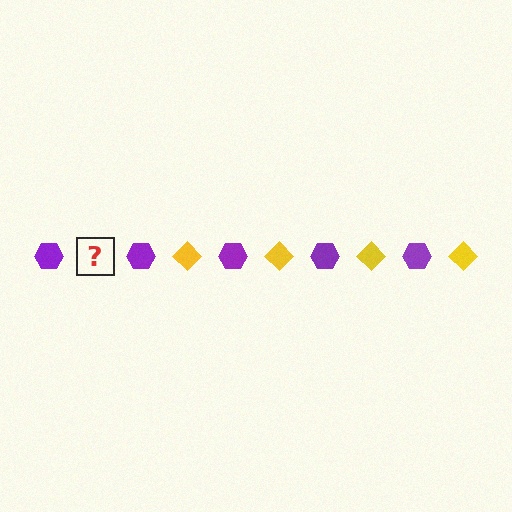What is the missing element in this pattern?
The missing element is a yellow diamond.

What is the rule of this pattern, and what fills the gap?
The rule is that the pattern alternates between purple hexagon and yellow diamond. The gap should be filled with a yellow diamond.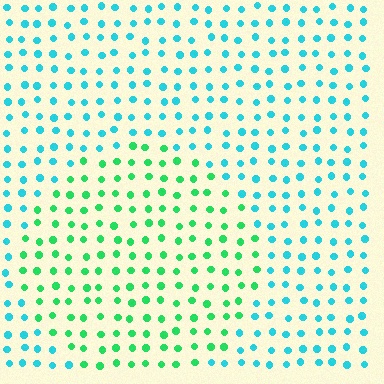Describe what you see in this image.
The image is filled with small cyan elements in a uniform arrangement. A circle-shaped region is visible where the elements are tinted to a slightly different hue, forming a subtle color boundary.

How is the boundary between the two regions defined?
The boundary is defined purely by a slight shift in hue (about 45 degrees). Spacing, size, and orientation are identical on both sides.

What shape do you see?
I see a circle.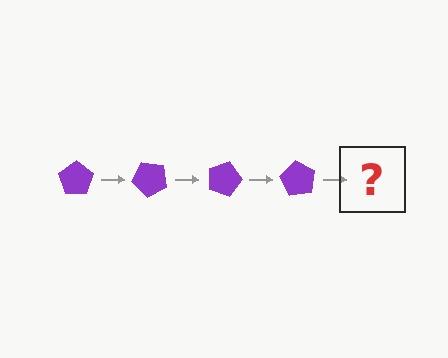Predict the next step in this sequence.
The next step is a purple pentagon rotated 180 degrees.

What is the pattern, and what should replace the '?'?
The pattern is that the pentagon rotates 45 degrees each step. The '?' should be a purple pentagon rotated 180 degrees.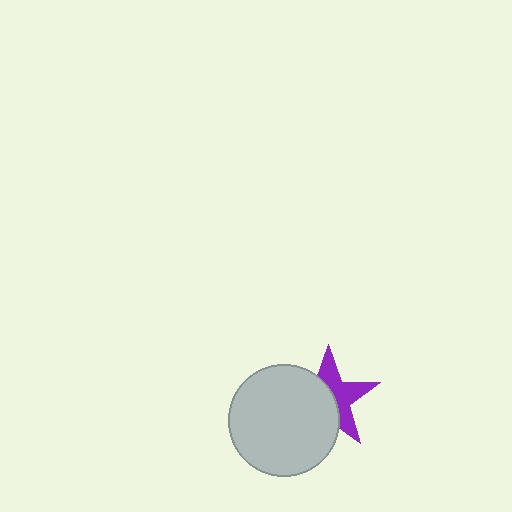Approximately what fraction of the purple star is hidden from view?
Roughly 52% of the purple star is hidden behind the light gray circle.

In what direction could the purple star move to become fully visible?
The purple star could move right. That would shift it out from behind the light gray circle entirely.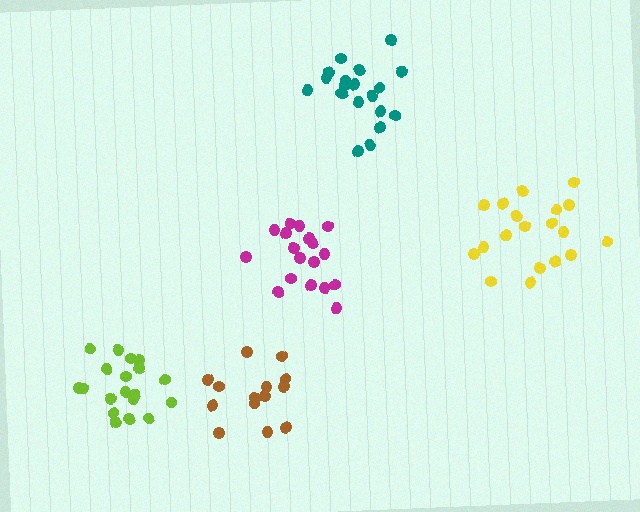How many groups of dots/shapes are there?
There are 5 groups.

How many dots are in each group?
Group 1: 20 dots, Group 2: 19 dots, Group 3: 20 dots, Group 4: 14 dots, Group 5: 18 dots (91 total).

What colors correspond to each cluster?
The clusters are colored: lime, yellow, teal, brown, magenta.